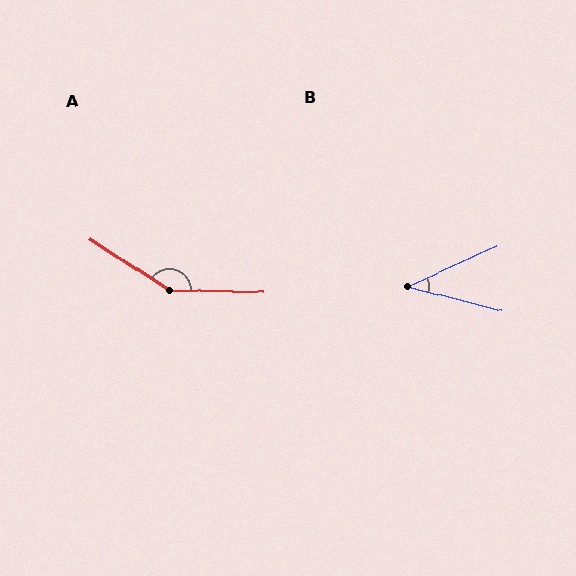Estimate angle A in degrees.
Approximately 148 degrees.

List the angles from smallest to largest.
B (39°), A (148°).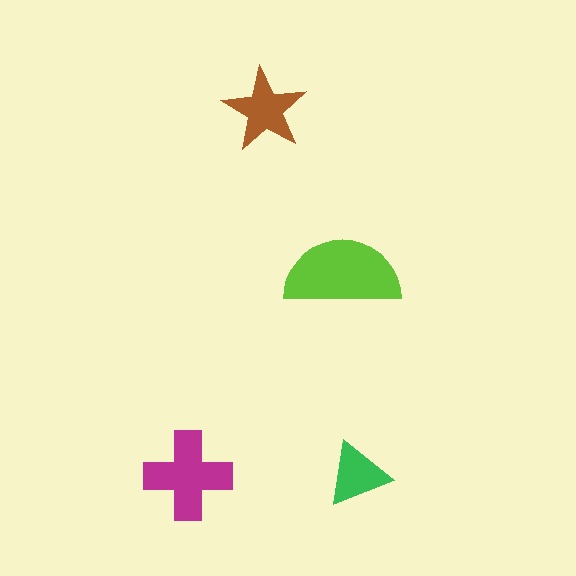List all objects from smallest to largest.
The green triangle, the brown star, the magenta cross, the lime semicircle.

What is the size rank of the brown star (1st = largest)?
3rd.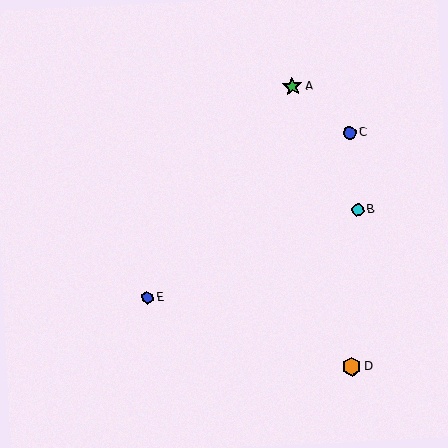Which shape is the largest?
The green star (labeled A) is the largest.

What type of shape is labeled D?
Shape D is an orange hexagon.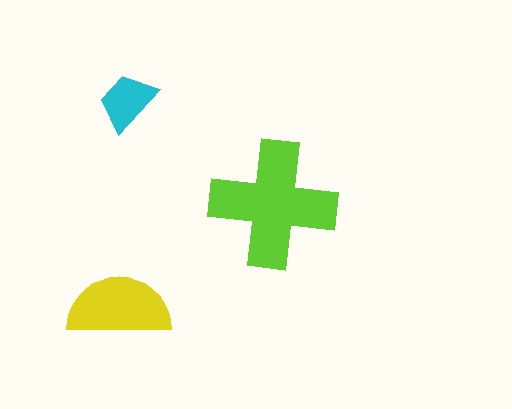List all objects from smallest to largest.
The cyan trapezoid, the yellow semicircle, the lime cross.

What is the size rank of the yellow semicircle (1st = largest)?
2nd.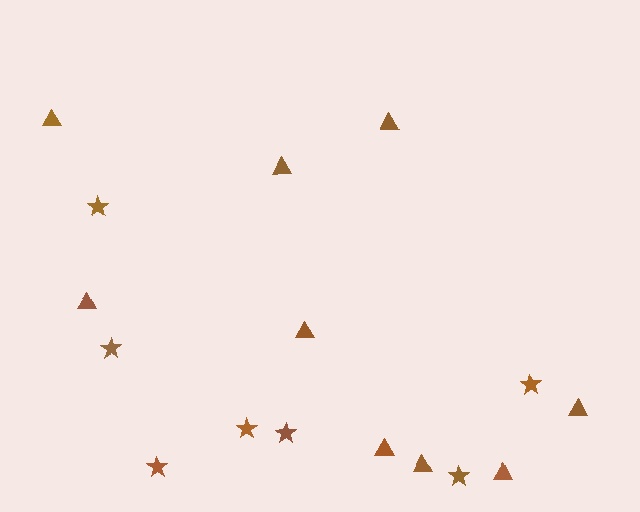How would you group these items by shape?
There are 2 groups: one group of triangles (9) and one group of stars (7).